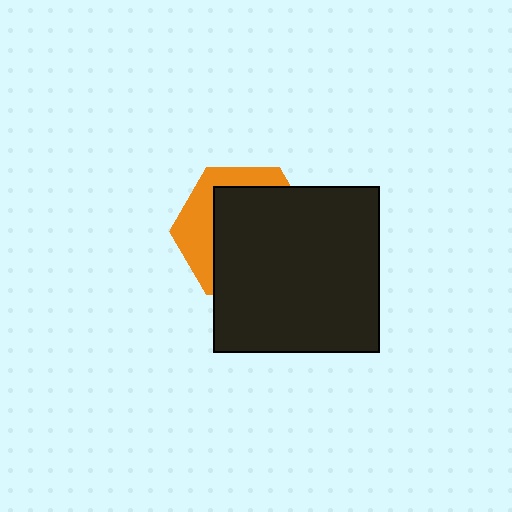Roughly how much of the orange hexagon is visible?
A small part of it is visible (roughly 32%).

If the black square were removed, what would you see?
You would see the complete orange hexagon.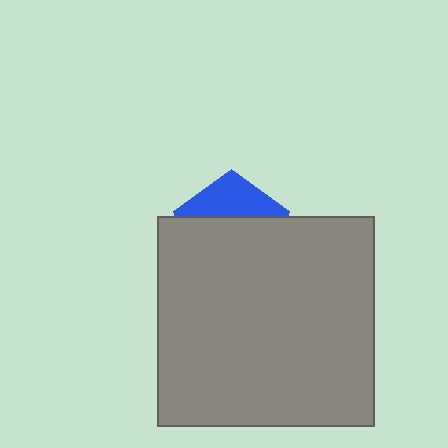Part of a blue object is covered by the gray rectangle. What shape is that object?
It is a pentagon.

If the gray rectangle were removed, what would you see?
You would see the complete blue pentagon.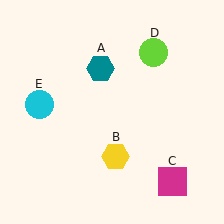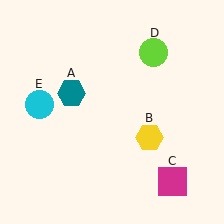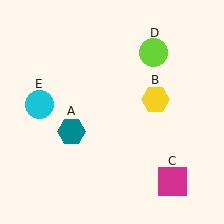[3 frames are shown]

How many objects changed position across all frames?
2 objects changed position: teal hexagon (object A), yellow hexagon (object B).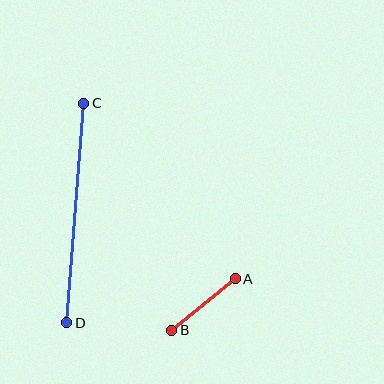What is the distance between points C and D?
The distance is approximately 220 pixels.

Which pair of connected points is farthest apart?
Points C and D are farthest apart.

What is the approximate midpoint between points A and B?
The midpoint is at approximately (204, 304) pixels.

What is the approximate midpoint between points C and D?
The midpoint is at approximately (75, 213) pixels.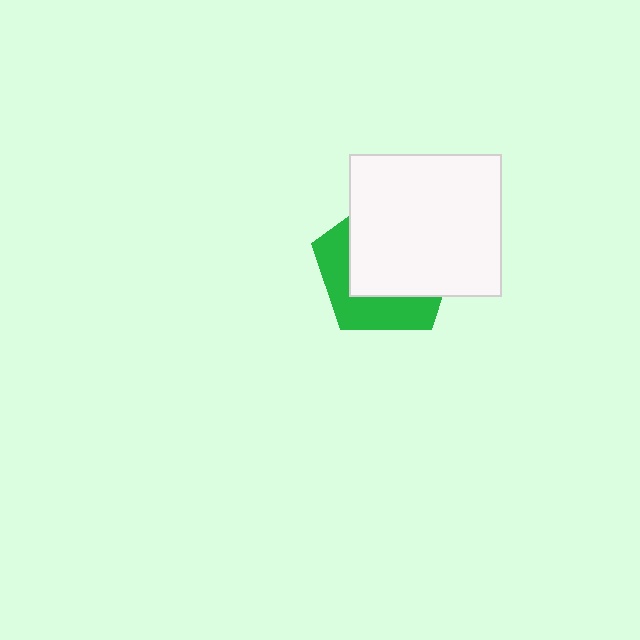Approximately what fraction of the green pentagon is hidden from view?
Roughly 62% of the green pentagon is hidden behind the white rectangle.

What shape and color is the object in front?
The object in front is a white rectangle.